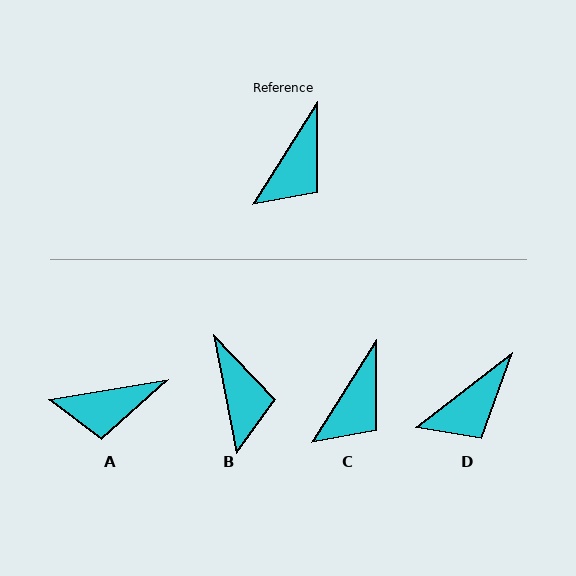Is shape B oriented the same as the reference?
No, it is off by about 43 degrees.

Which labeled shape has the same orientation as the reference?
C.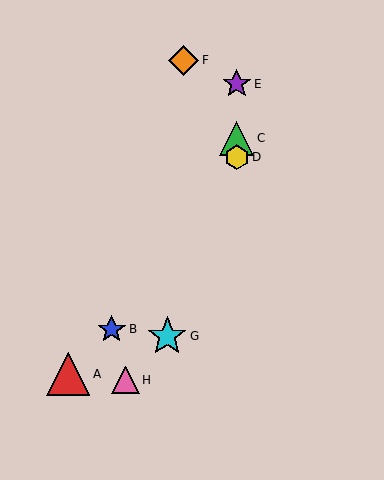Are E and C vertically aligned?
Yes, both are at x≈237.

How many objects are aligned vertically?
3 objects (C, D, E) are aligned vertically.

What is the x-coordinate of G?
Object G is at x≈167.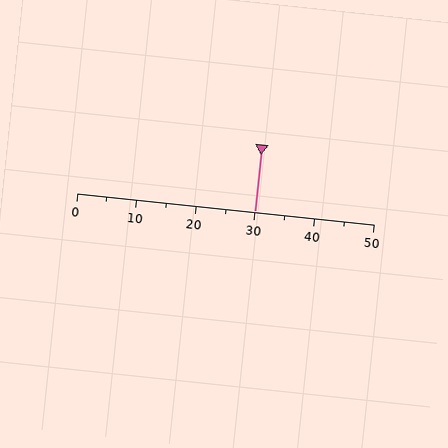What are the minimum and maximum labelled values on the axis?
The axis runs from 0 to 50.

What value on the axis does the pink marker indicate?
The marker indicates approximately 30.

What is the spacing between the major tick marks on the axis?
The major ticks are spaced 10 apart.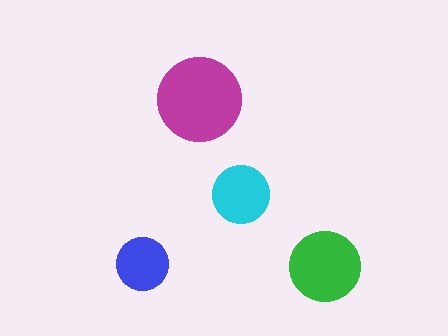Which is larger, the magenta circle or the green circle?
The magenta one.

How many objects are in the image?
There are 4 objects in the image.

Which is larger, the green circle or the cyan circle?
The green one.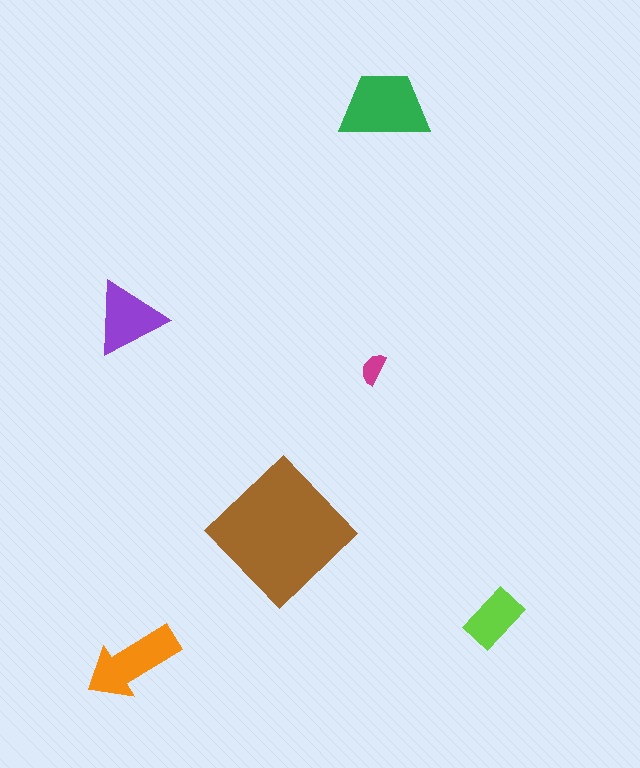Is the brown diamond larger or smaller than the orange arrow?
Larger.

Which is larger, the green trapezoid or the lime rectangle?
The green trapezoid.